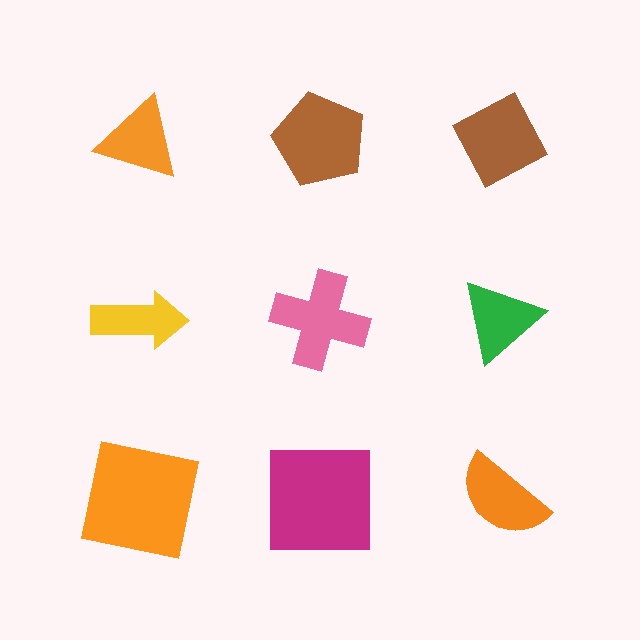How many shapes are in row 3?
3 shapes.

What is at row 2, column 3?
A green triangle.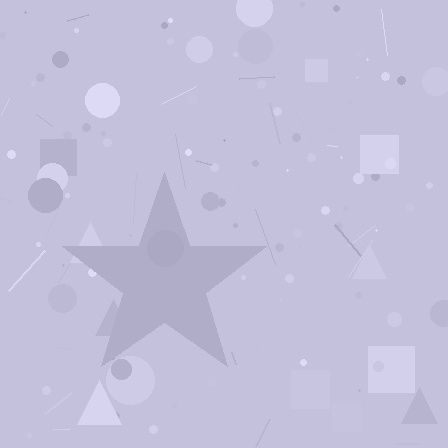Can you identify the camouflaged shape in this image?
The camouflaged shape is a star.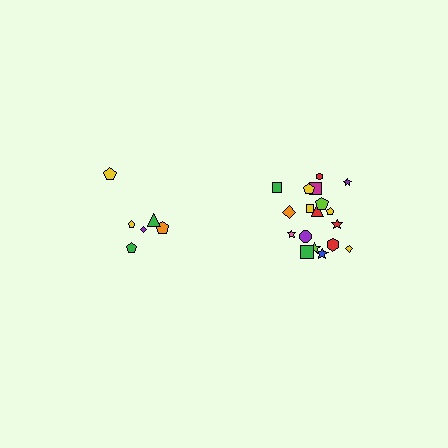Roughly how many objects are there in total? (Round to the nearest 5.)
Roughly 25 objects in total.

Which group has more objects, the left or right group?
The right group.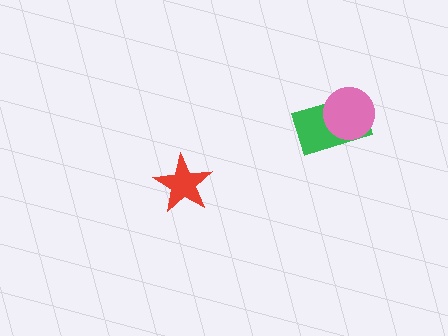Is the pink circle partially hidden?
No, no other shape covers it.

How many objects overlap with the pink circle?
1 object overlaps with the pink circle.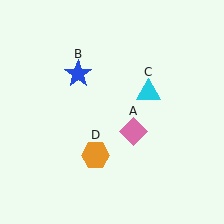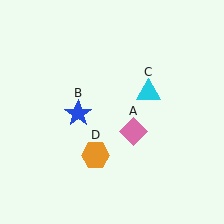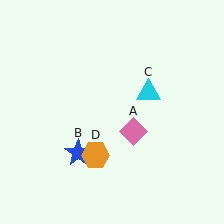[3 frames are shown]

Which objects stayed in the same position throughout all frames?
Pink diamond (object A) and cyan triangle (object C) and orange hexagon (object D) remained stationary.